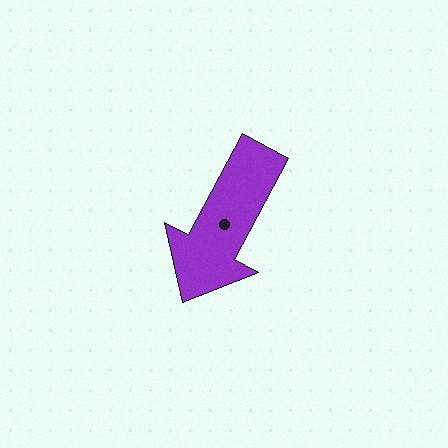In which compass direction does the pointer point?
Southwest.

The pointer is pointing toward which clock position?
Roughly 7 o'clock.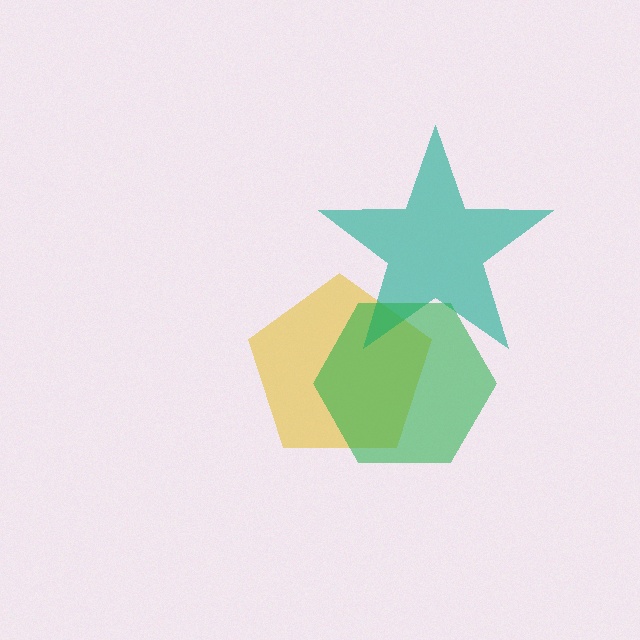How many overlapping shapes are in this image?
There are 3 overlapping shapes in the image.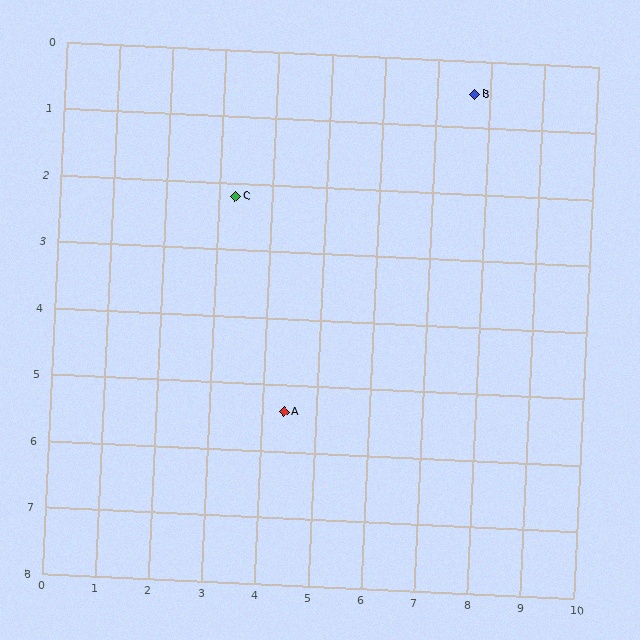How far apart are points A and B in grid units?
Points A and B are about 5.9 grid units apart.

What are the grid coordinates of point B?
Point B is at approximately (7.7, 0.5).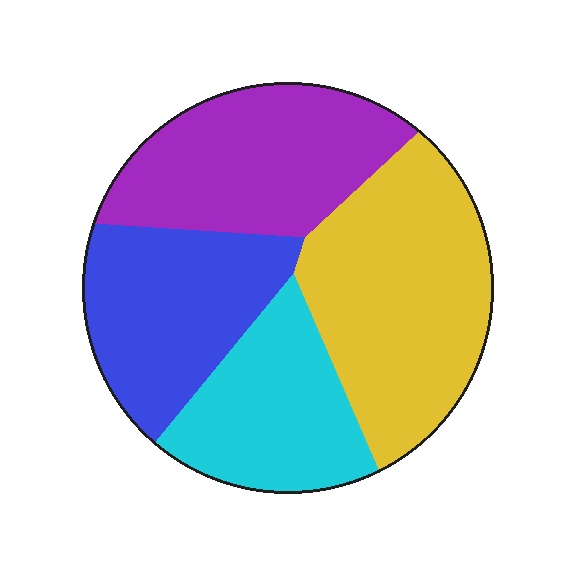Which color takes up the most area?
Yellow, at roughly 30%.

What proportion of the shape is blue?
Blue takes up less than a quarter of the shape.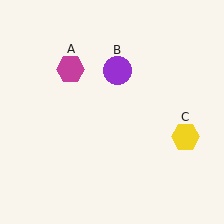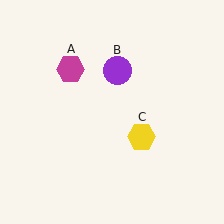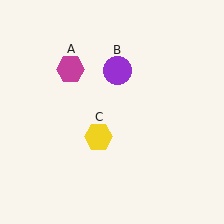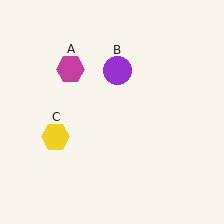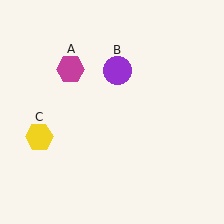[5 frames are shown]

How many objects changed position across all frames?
1 object changed position: yellow hexagon (object C).